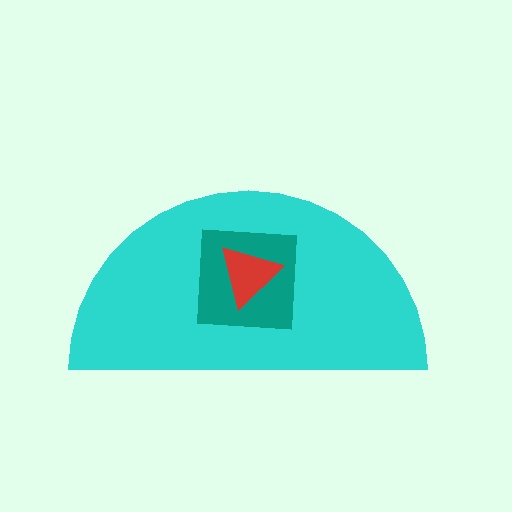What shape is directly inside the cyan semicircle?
The teal square.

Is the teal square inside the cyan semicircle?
Yes.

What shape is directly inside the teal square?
The red triangle.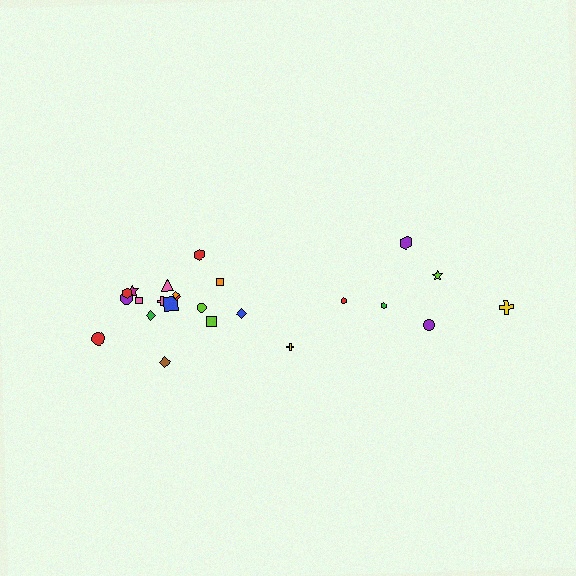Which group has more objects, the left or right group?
The left group.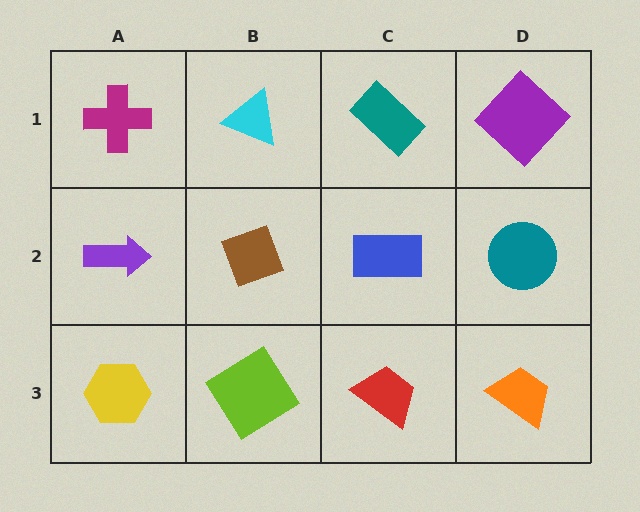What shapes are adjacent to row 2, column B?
A cyan triangle (row 1, column B), a lime diamond (row 3, column B), a purple arrow (row 2, column A), a blue rectangle (row 2, column C).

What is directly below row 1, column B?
A brown diamond.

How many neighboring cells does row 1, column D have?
2.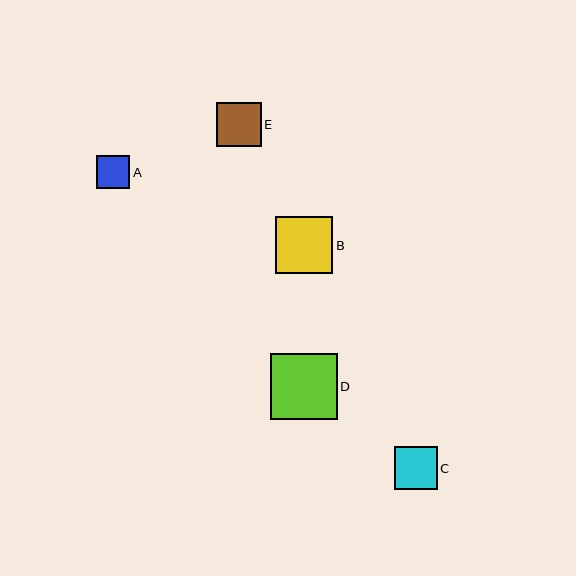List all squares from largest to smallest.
From largest to smallest: D, B, E, C, A.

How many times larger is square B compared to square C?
Square B is approximately 1.3 times the size of square C.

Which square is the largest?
Square D is the largest with a size of approximately 66 pixels.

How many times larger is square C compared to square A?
Square C is approximately 1.3 times the size of square A.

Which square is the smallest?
Square A is the smallest with a size of approximately 33 pixels.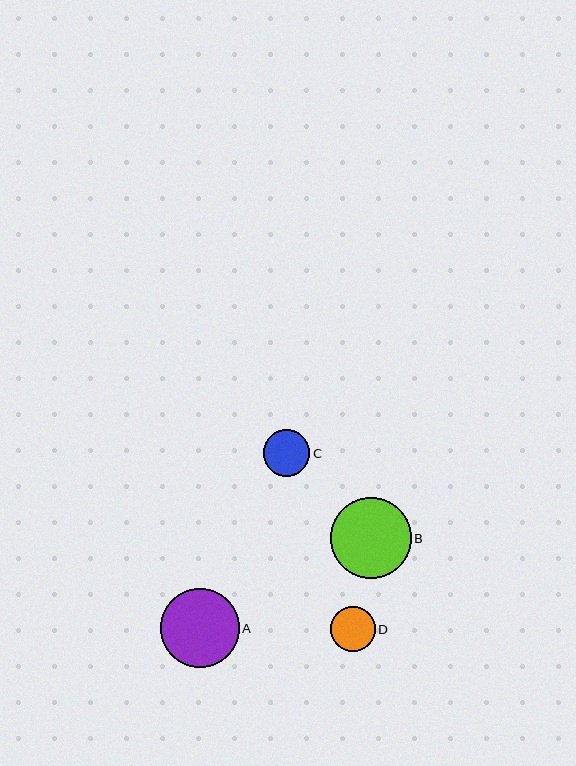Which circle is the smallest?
Circle D is the smallest with a size of approximately 45 pixels.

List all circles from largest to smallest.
From largest to smallest: B, A, C, D.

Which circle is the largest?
Circle B is the largest with a size of approximately 81 pixels.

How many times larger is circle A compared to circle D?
Circle A is approximately 1.8 times the size of circle D.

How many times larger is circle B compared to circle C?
Circle B is approximately 1.7 times the size of circle C.